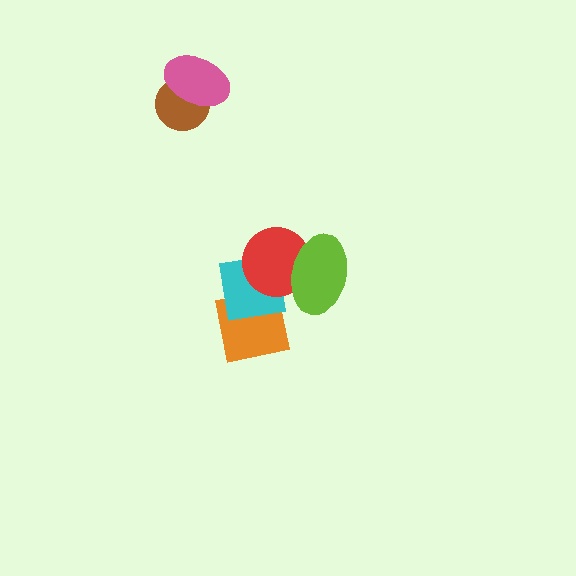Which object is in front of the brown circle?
The pink ellipse is in front of the brown circle.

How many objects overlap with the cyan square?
3 objects overlap with the cyan square.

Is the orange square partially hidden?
Yes, it is partially covered by another shape.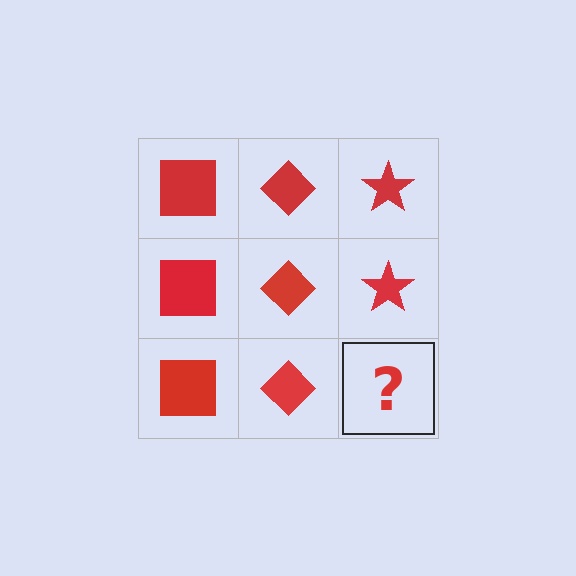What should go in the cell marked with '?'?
The missing cell should contain a red star.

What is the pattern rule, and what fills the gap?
The rule is that each column has a consistent shape. The gap should be filled with a red star.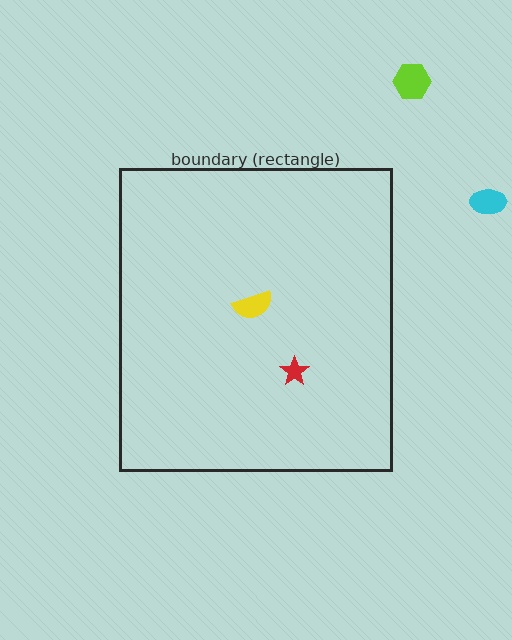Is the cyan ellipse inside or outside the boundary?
Outside.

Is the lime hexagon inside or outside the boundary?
Outside.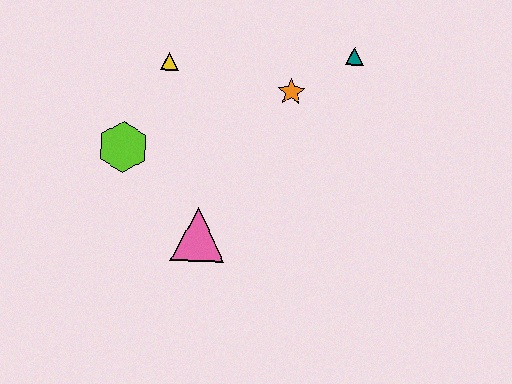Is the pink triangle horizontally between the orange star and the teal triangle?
No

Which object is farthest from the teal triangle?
The lime hexagon is farthest from the teal triangle.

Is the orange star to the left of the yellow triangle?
No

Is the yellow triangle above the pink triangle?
Yes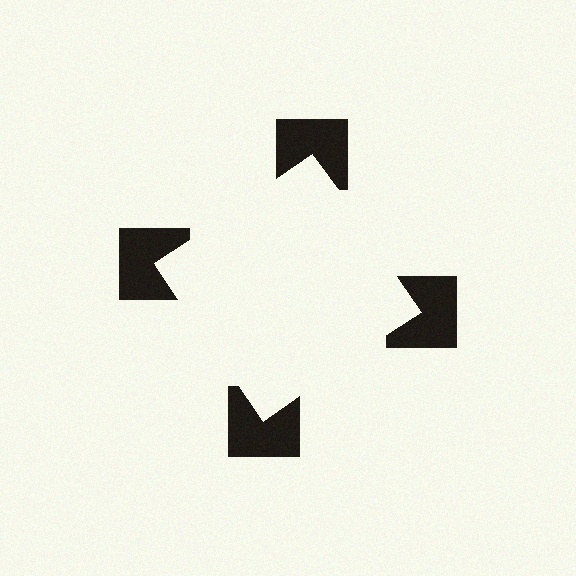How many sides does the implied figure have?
4 sides.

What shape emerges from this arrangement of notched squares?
An illusory square — its edges are inferred from the aligned wedge cuts in the notched squares, not physically drawn.